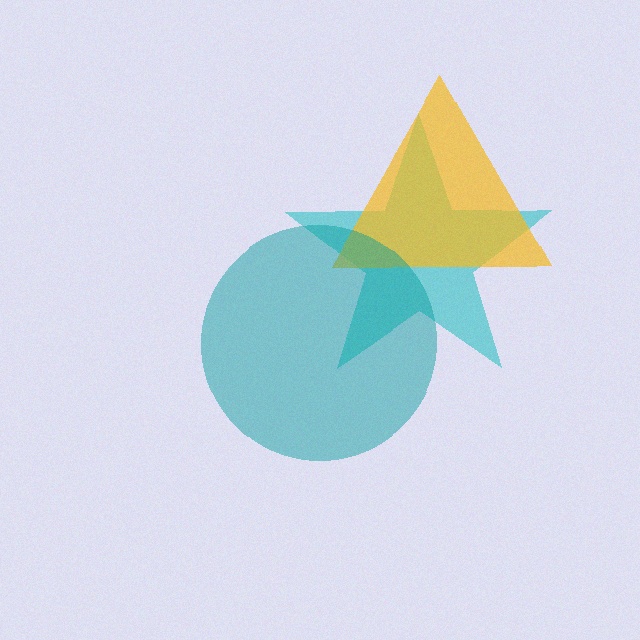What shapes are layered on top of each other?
The layered shapes are: a cyan star, a yellow triangle, a teal circle.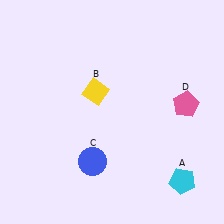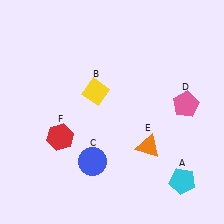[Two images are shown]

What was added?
An orange triangle (E), a red hexagon (F) were added in Image 2.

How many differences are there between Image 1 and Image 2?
There are 2 differences between the two images.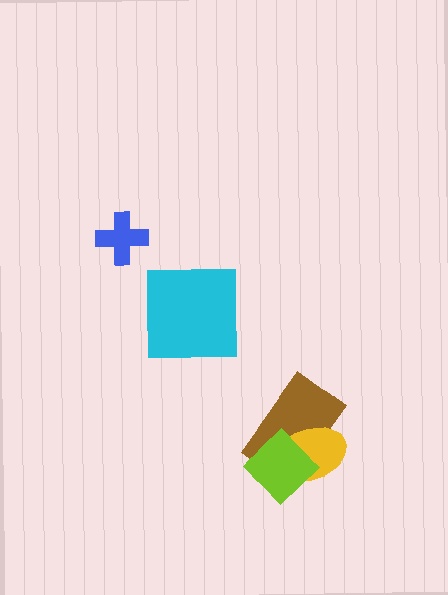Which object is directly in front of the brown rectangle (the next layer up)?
The yellow ellipse is directly in front of the brown rectangle.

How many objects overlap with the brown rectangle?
2 objects overlap with the brown rectangle.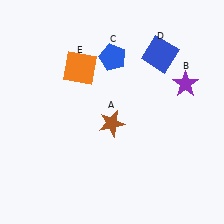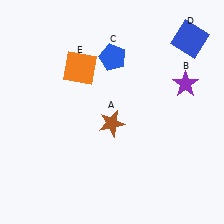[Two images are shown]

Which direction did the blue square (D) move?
The blue square (D) moved right.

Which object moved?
The blue square (D) moved right.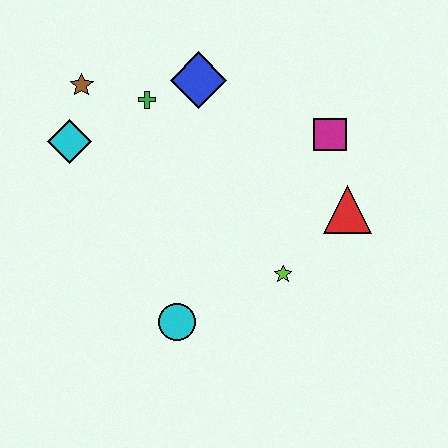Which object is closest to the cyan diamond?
The brown star is closest to the cyan diamond.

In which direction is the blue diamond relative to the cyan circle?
The blue diamond is above the cyan circle.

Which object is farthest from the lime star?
The brown star is farthest from the lime star.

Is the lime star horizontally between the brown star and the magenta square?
Yes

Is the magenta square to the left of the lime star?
No